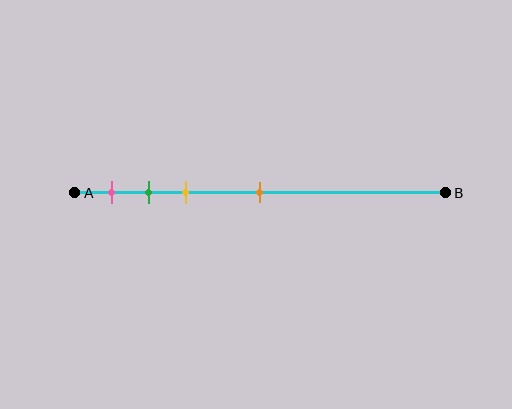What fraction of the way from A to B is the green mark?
The green mark is approximately 20% (0.2) of the way from A to B.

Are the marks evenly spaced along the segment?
No, the marks are not evenly spaced.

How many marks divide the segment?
There are 4 marks dividing the segment.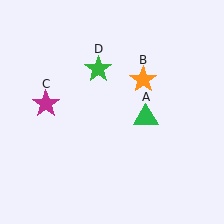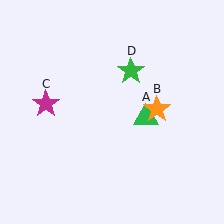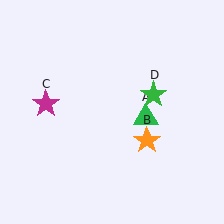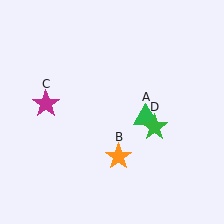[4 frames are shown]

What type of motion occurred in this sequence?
The orange star (object B), green star (object D) rotated clockwise around the center of the scene.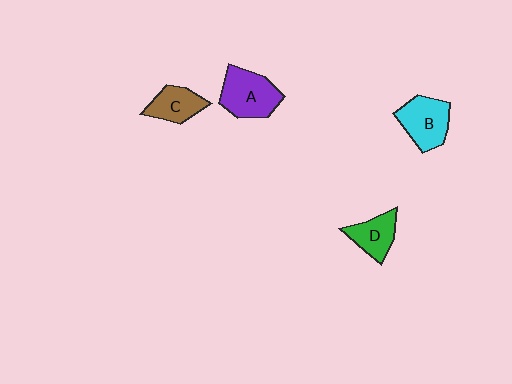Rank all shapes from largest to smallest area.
From largest to smallest: A (purple), B (cyan), C (brown), D (green).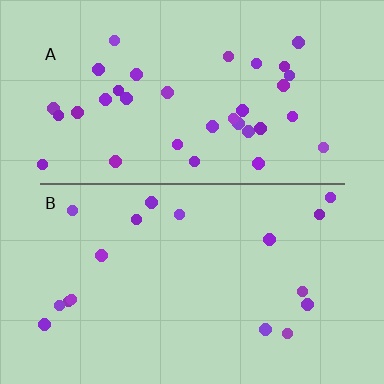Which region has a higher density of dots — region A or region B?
A (the top).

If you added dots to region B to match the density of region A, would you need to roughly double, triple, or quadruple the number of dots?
Approximately double.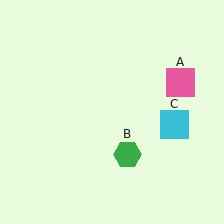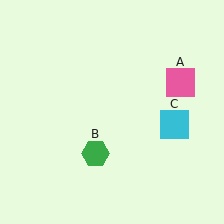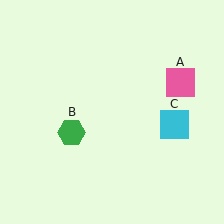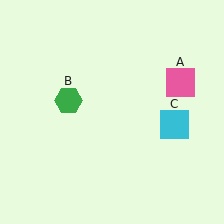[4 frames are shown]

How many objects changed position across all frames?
1 object changed position: green hexagon (object B).